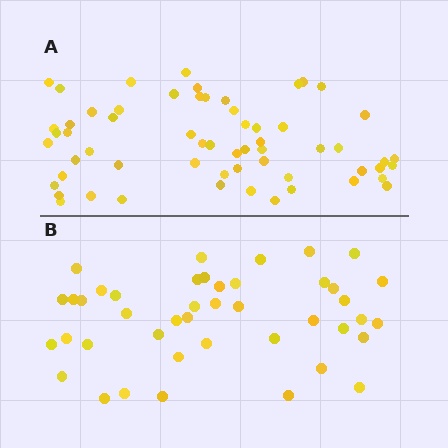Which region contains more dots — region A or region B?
Region A (the top region) has more dots.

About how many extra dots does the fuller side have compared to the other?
Region A has approximately 15 more dots than region B.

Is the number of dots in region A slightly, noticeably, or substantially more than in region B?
Region A has noticeably more, but not dramatically so. The ratio is roughly 1.4 to 1.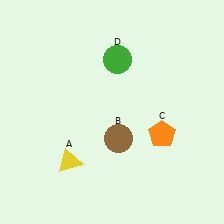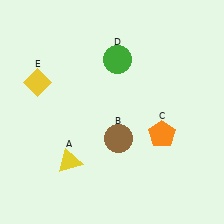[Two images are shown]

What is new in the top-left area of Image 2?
A yellow diamond (E) was added in the top-left area of Image 2.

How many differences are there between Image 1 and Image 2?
There is 1 difference between the two images.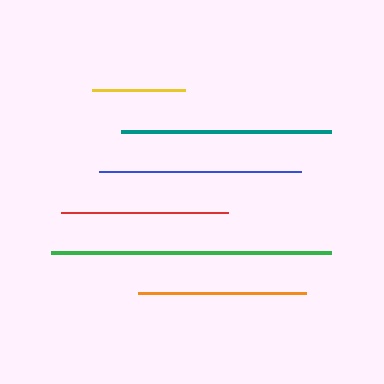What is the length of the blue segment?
The blue segment is approximately 202 pixels long.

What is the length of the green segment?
The green segment is approximately 280 pixels long.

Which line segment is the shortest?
The yellow line is the shortest at approximately 93 pixels.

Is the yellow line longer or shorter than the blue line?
The blue line is longer than the yellow line.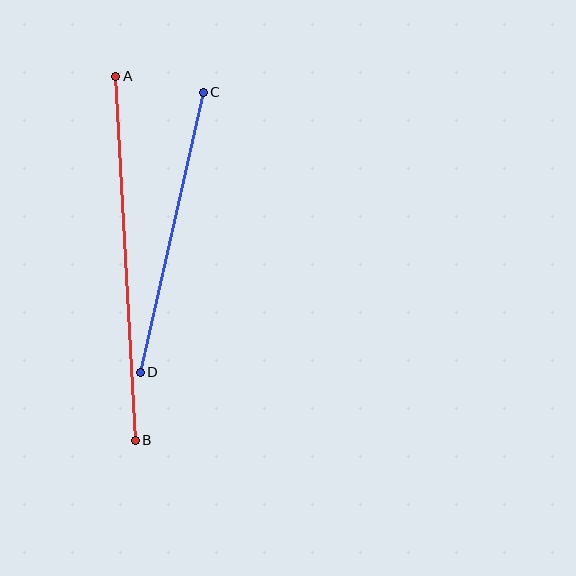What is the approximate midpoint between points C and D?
The midpoint is at approximately (172, 232) pixels.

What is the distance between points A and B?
The distance is approximately 364 pixels.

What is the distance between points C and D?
The distance is approximately 287 pixels.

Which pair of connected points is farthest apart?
Points A and B are farthest apart.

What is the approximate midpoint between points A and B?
The midpoint is at approximately (125, 258) pixels.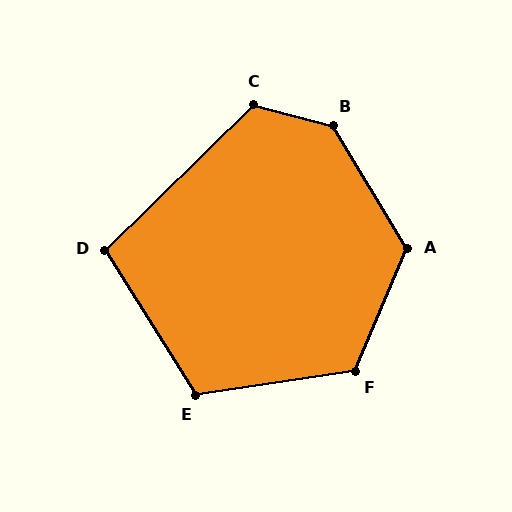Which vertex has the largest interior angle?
B, at approximately 136 degrees.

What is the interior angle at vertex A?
Approximately 126 degrees (obtuse).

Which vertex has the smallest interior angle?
D, at approximately 102 degrees.